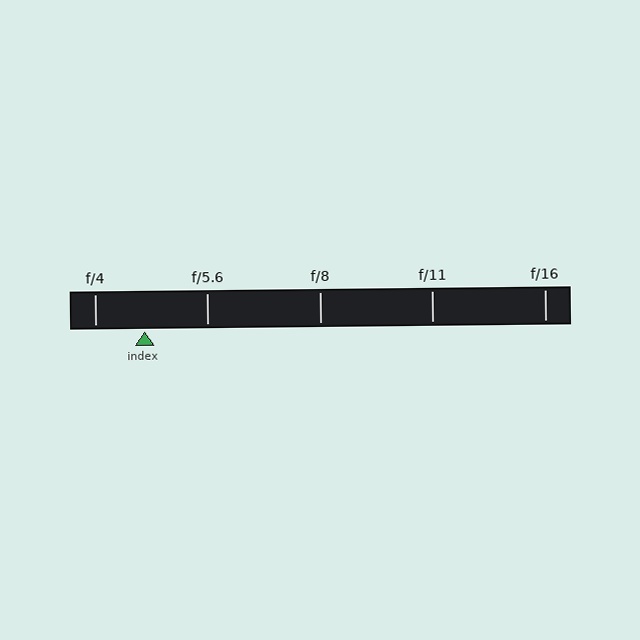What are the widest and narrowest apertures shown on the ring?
The widest aperture shown is f/4 and the narrowest is f/16.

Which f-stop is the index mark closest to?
The index mark is closest to f/4.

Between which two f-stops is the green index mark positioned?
The index mark is between f/4 and f/5.6.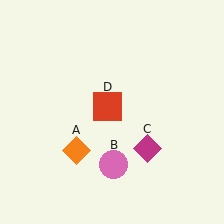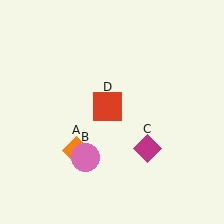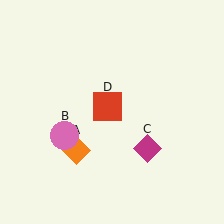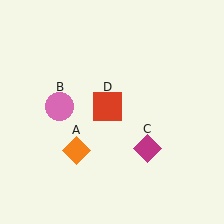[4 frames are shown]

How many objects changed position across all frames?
1 object changed position: pink circle (object B).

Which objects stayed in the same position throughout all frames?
Orange diamond (object A) and magenta diamond (object C) and red square (object D) remained stationary.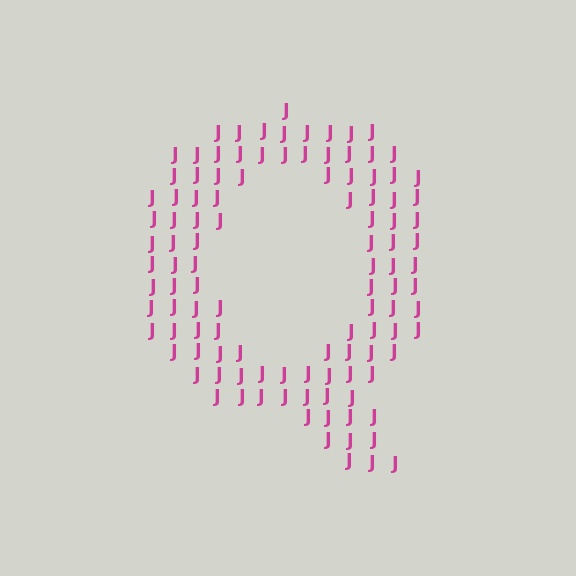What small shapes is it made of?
It is made of small letter J's.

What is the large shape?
The large shape is the letter Q.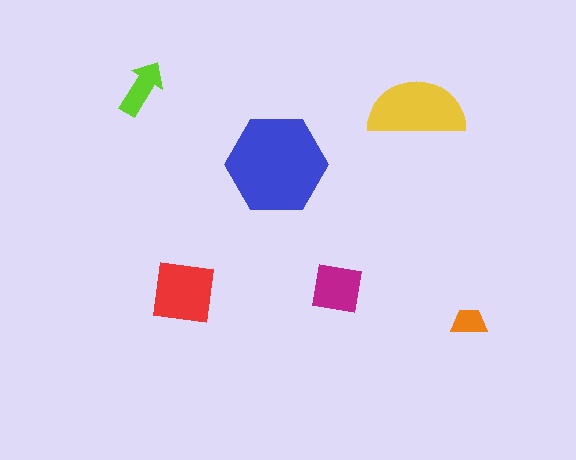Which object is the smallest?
The orange trapezoid.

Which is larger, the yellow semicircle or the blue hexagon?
The blue hexagon.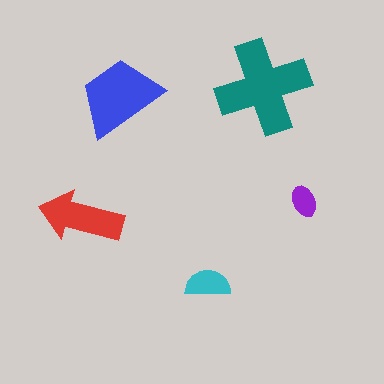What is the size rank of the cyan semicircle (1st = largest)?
4th.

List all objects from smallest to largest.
The purple ellipse, the cyan semicircle, the red arrow, the blue trapezoid, the teal cross.